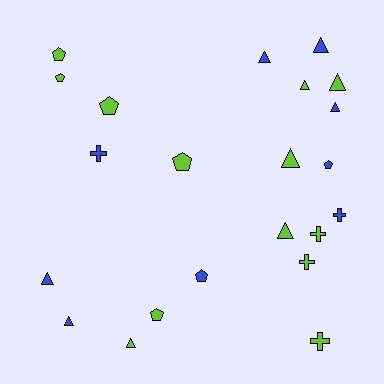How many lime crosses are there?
There are 3 lime crosses.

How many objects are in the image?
There are 22 objects.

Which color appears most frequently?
Lime, with 13 objects.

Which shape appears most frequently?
Triangle, with 10 objects.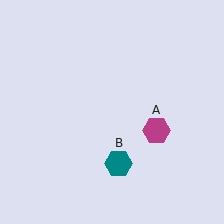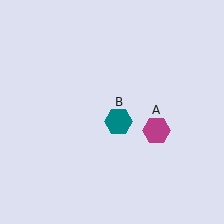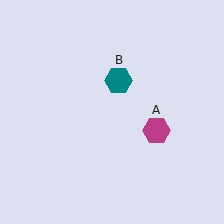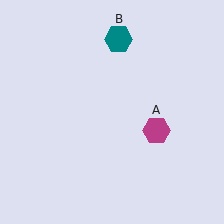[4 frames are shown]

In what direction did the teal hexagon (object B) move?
The teal hexagon (object B) moved up.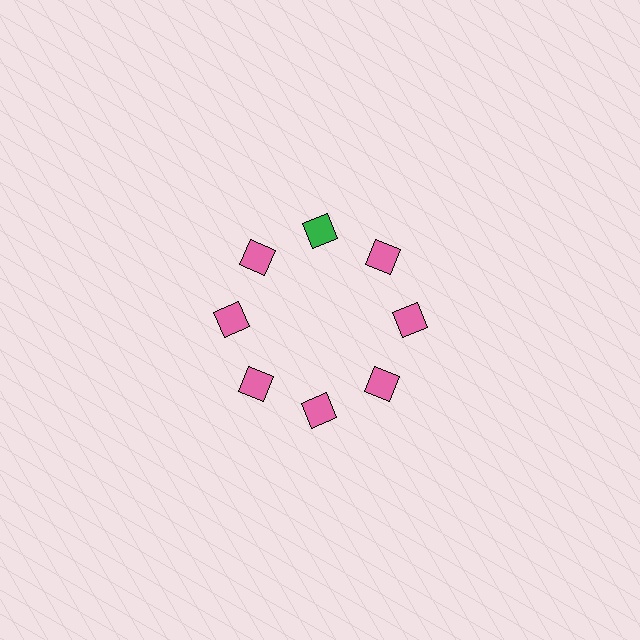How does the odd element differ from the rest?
It has a different color: green instead of pink.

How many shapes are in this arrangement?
There are 8 shapes arranged in a ring pattern.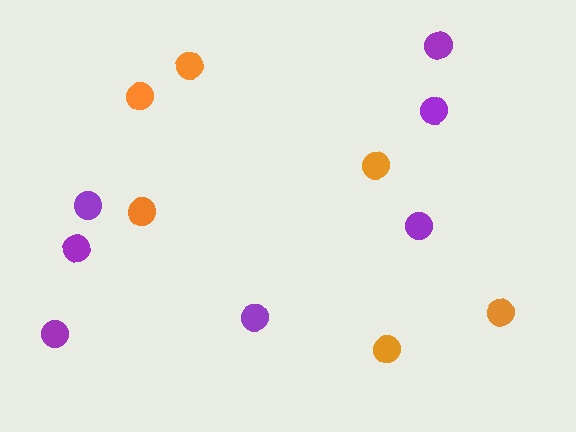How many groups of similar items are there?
There are 2 groups: one group of orange circles (6) and one group of purple circles (7).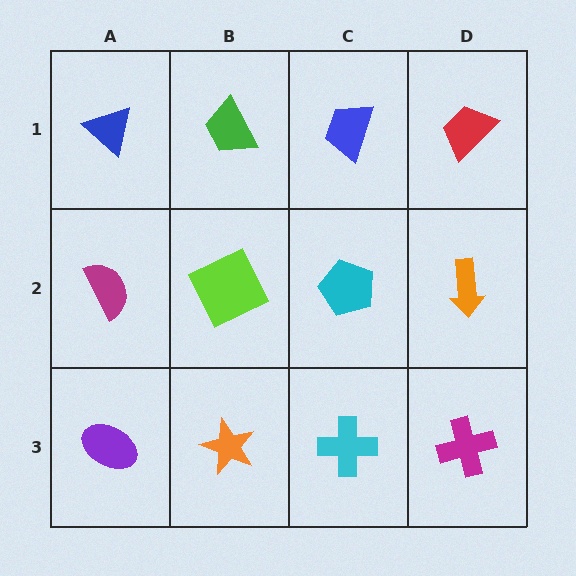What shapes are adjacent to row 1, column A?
A magenta semicircle (row 2, column A), a green trapezoid (row 1, column B).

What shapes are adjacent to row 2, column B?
A green trapezoid (row 1, column B), an orange star (row 3, column B), a magenta semicircle (row 2, column A), a cyan pentagon (row 2, column C).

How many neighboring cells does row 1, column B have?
3.